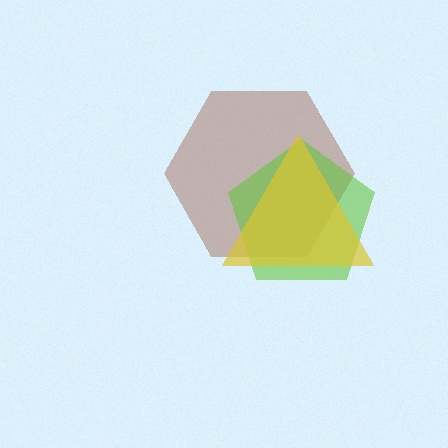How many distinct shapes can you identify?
There are 3 distinct shapes: a brown hexagon, a lime pentagon, a yellow triangle.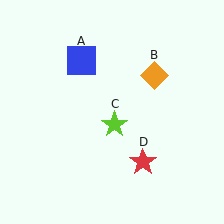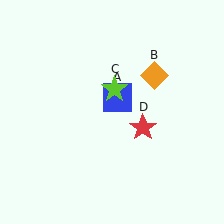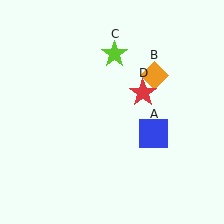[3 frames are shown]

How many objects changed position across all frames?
3 objects changed position: blue square (object A), lime star (object C), red star (object D).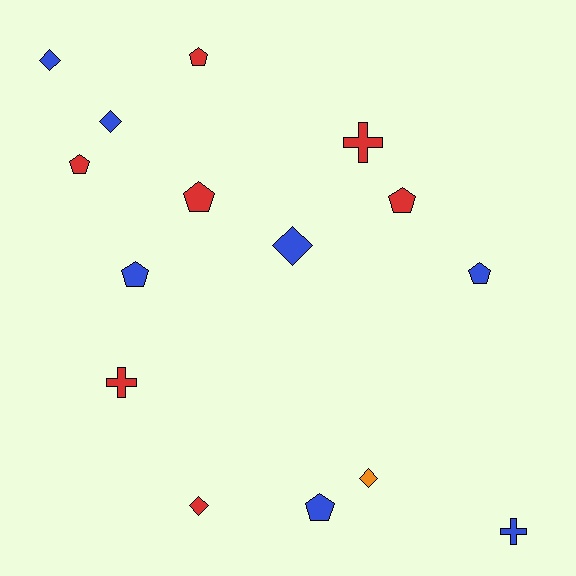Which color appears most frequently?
Blue, with 7 objects.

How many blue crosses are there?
There is 1 blue cross.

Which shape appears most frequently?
Pentagon, with 7 objects.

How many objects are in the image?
There are 15 objects.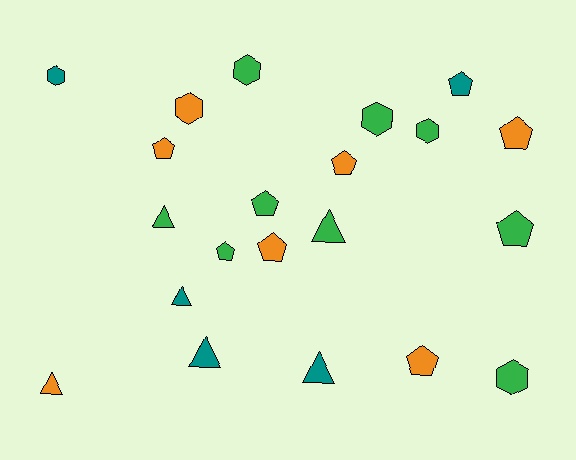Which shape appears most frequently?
Pentagon, with 9 objects.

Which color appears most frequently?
Green, with 9 objects.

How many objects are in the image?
There are 21 objects.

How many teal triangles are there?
There are 3 teal triangles.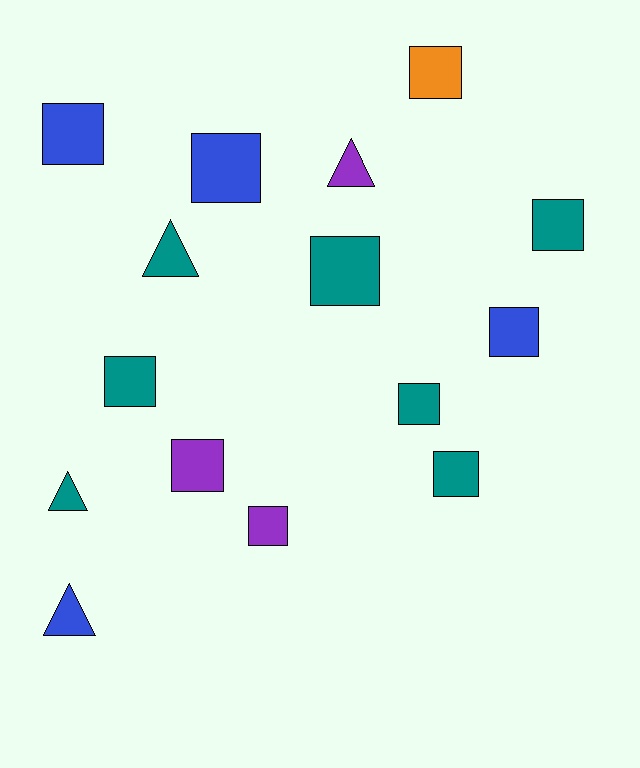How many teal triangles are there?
There are 2 teal triangles.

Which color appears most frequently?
Teal, with 7 objects.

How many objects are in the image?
There are 15 objects.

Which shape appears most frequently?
Square, with 11 objects.